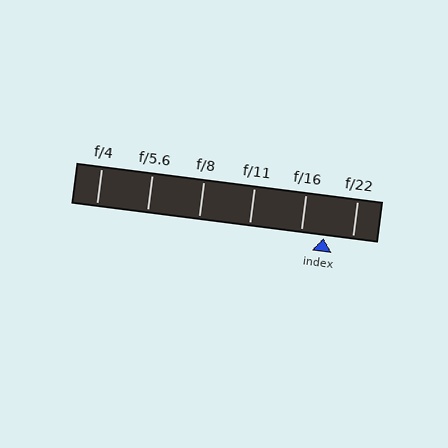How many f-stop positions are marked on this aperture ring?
There are 6 f-stop positions marked.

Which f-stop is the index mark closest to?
The index mark is closest to f/16.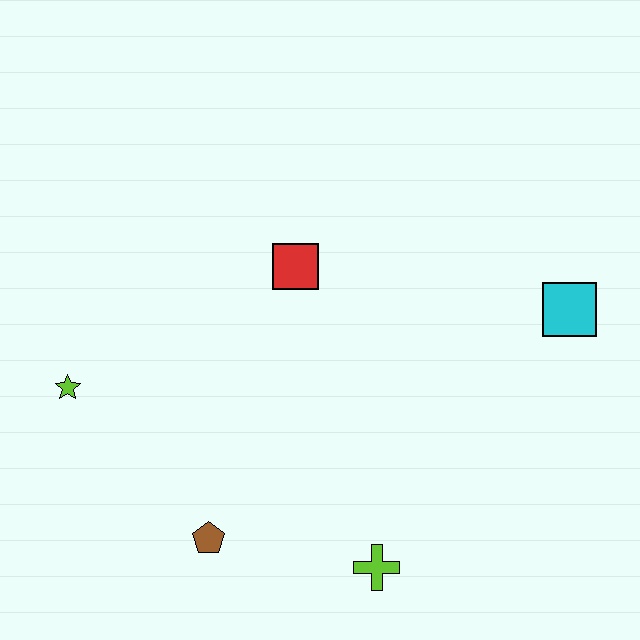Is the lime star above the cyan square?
No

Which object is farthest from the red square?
The lime cross is farthest from the red square.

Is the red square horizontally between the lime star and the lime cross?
Yes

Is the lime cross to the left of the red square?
No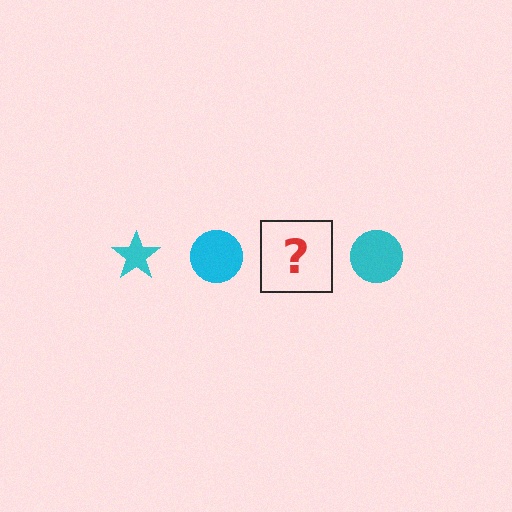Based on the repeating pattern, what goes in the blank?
The blank should be a cyan star.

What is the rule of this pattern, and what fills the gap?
The rule is that the pattern cycles through star, circle shapes in cyan. The gap should be filled with a cyan star.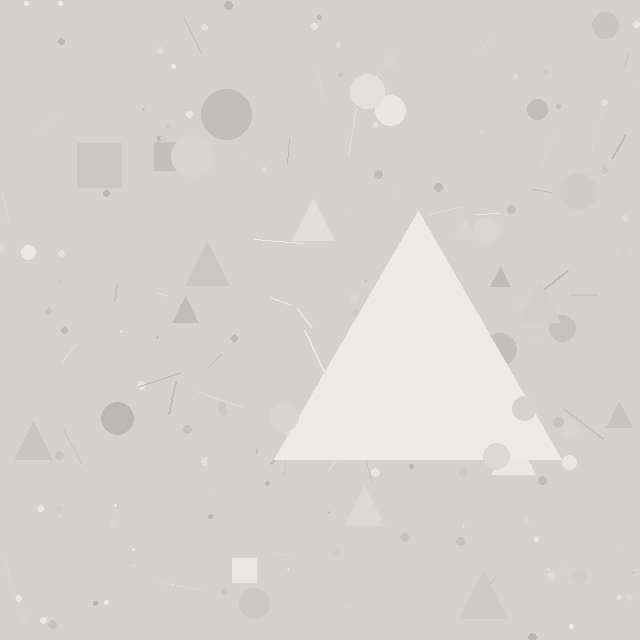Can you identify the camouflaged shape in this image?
The camouflaged shape is a triangle.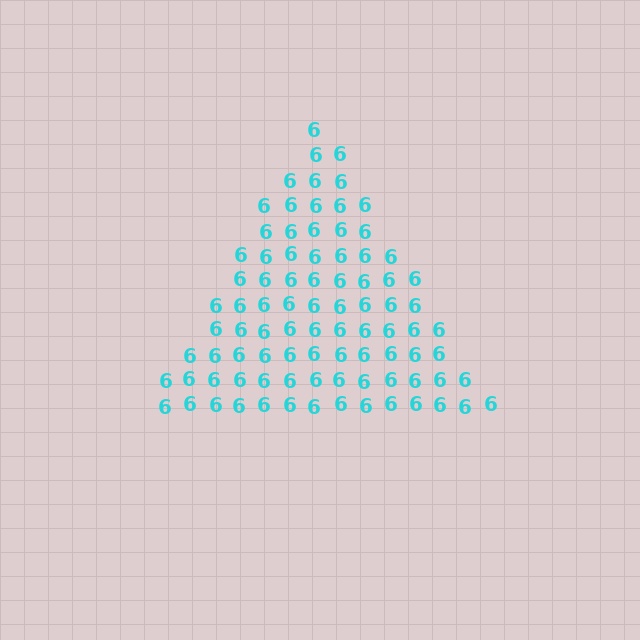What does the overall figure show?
The overall figure shows a triangle.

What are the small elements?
The small elements are digit 6's.